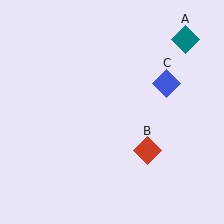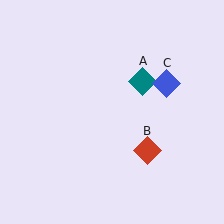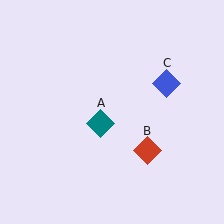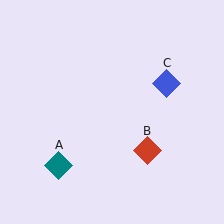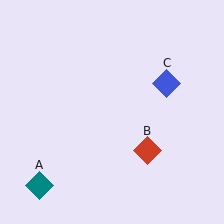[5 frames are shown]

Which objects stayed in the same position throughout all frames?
Red diamond (object B) and blue diamond (object C) remained stationary.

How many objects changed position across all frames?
1 object changed position: teal diamond (object A).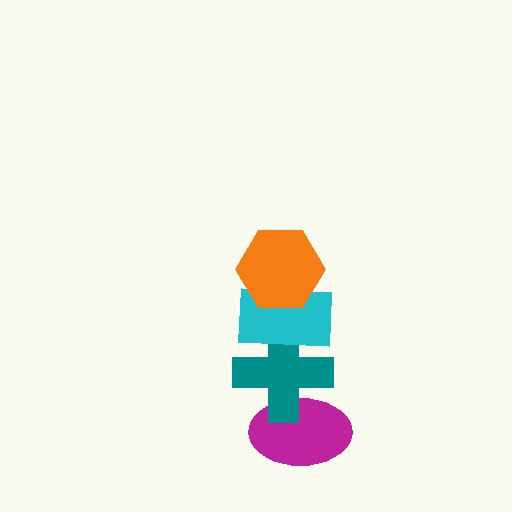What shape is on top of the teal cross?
The cyan rectangle is on top of the teal cross.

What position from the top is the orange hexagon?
The orange hexagon is 1st from the top.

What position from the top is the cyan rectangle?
The cyan rectangle is 2nd from the top.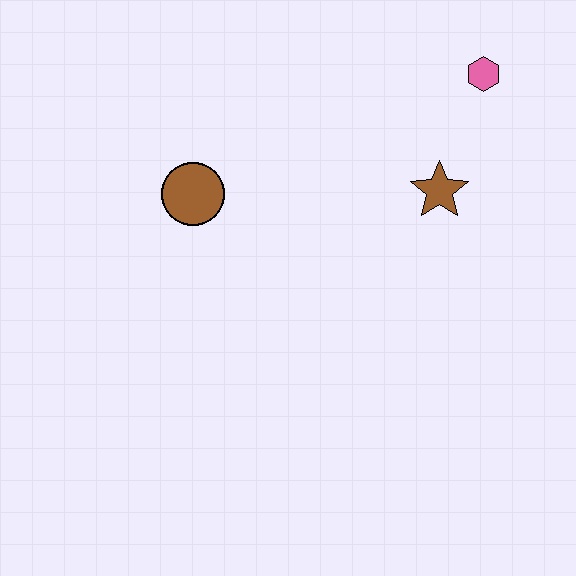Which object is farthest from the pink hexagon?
The brown circle is farthest from the pink hexagon.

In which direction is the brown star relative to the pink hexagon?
The brown star is below the pink hexagon.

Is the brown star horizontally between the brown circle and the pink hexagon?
Yes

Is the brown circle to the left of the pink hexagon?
Yes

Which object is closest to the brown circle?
The brown star is closest to the brown circle.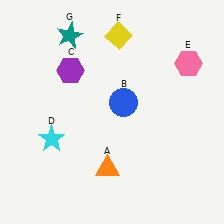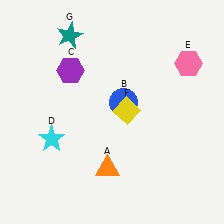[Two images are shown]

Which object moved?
The yellow diamond (F) moved down.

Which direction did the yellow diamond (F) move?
The yellow diamond (F) moved down.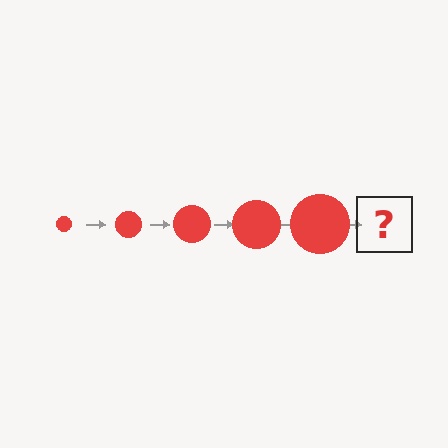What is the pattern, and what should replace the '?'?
The pattern is that the circle gets progressively larger each step. The '?' should be a red circle, larger than the previous one.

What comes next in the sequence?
The next element should be a red circle, larger than the previous one.